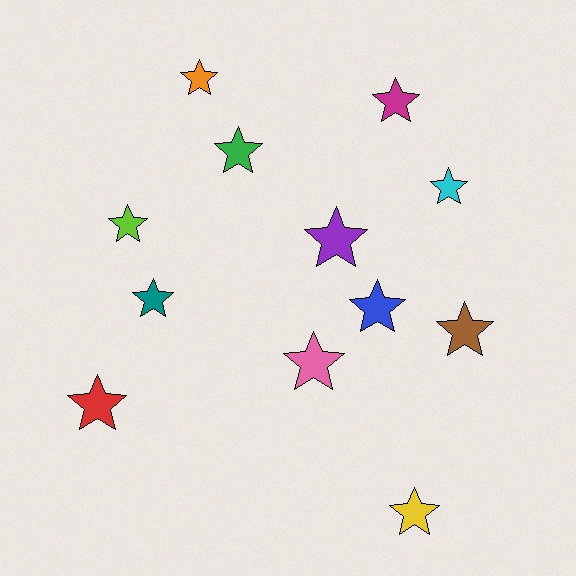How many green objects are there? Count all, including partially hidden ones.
There is 1 green object.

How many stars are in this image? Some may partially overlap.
There are 12 stars.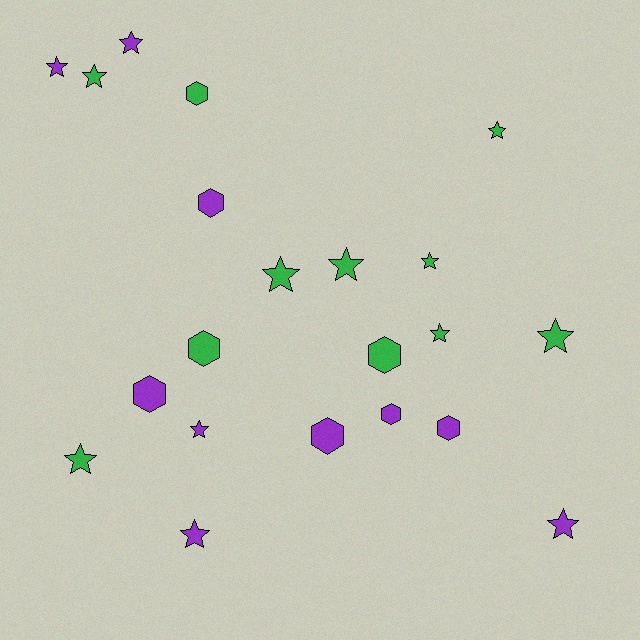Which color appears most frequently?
Green, with 11 objects.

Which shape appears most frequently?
Star, with 13 objects.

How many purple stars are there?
There are 5 purple stars.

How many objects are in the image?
There are 21 objects.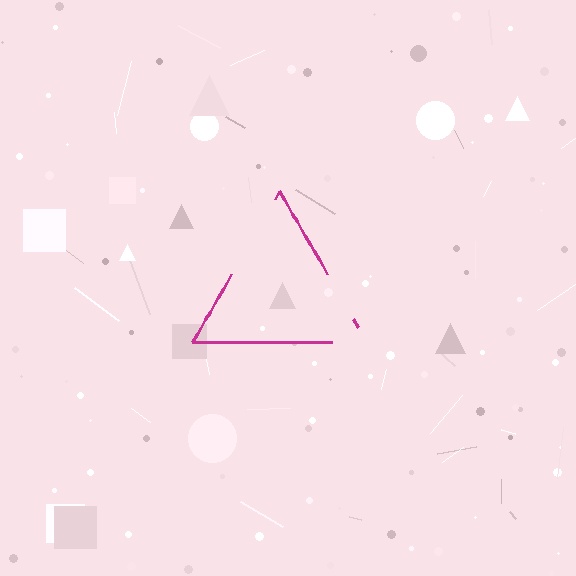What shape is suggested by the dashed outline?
The dashed outline suggests a triangle.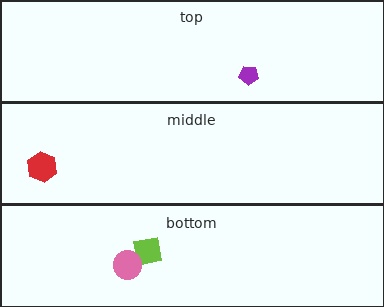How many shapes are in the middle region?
1.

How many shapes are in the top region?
1.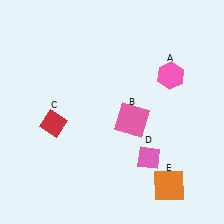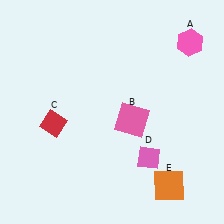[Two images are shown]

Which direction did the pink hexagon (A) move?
The pink hexagon (A) moved up.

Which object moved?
The pink hexagon (A) moved up.